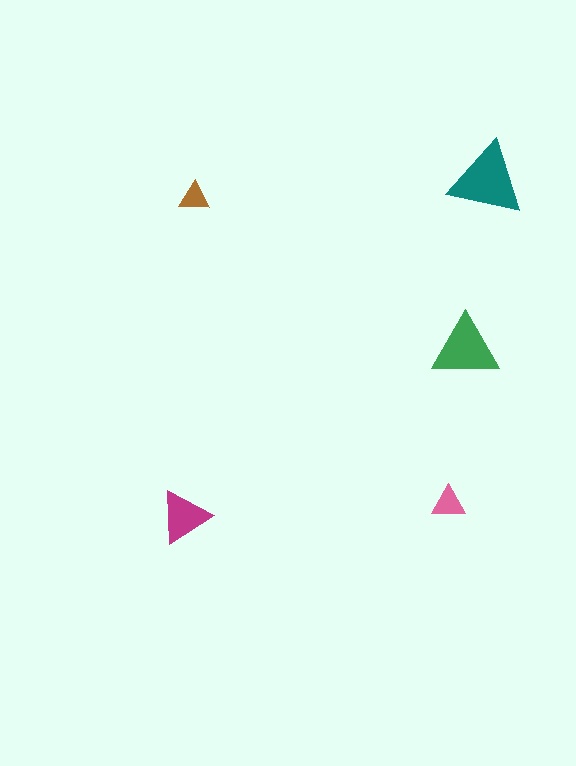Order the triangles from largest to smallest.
the teal one, the green one, the magenta one, the pink one, the brown one.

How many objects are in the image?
There are 5 objects in the image.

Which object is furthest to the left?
The magenta triangle is leftmost.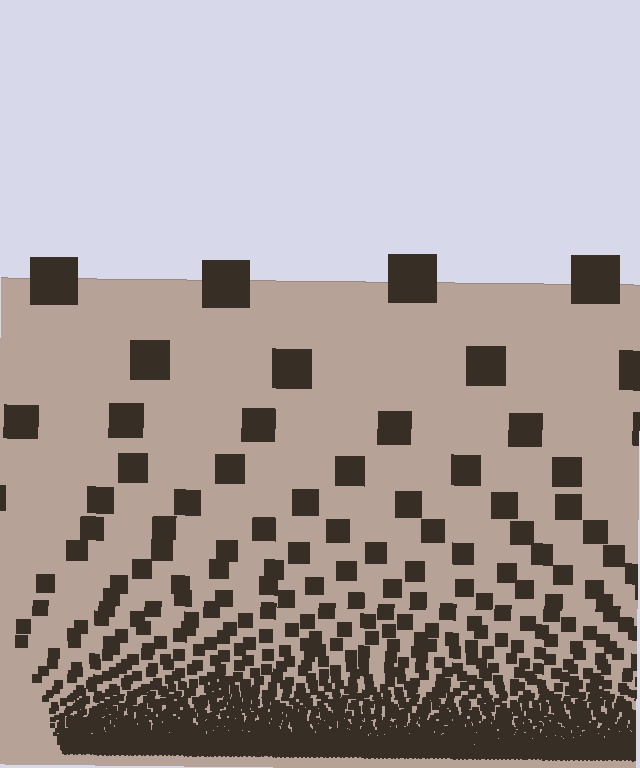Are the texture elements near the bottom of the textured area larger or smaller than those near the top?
Smaller. The gradient is inverted — elements near the bottom are smaller and denser.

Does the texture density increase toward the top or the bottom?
Density increases toward the bottom.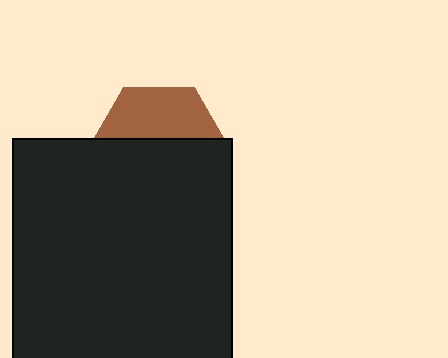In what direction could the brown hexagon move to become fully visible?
The brown hexagon could move up. That would shift it out from behind the black rectangle entirely.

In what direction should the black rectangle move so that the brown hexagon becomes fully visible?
The black rectangle should move down. That is the shortest direction to clear the overlap and leave the brown hexagon fully visible.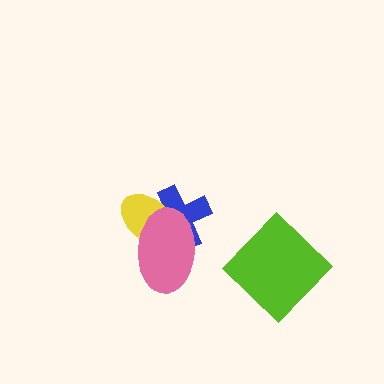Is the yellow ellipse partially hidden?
Yes, it is partially covered by another shape.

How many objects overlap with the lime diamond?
0 objects overlap with the lime diamond.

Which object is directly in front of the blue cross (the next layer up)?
The yellow ellipse is directly in front of the blue cross.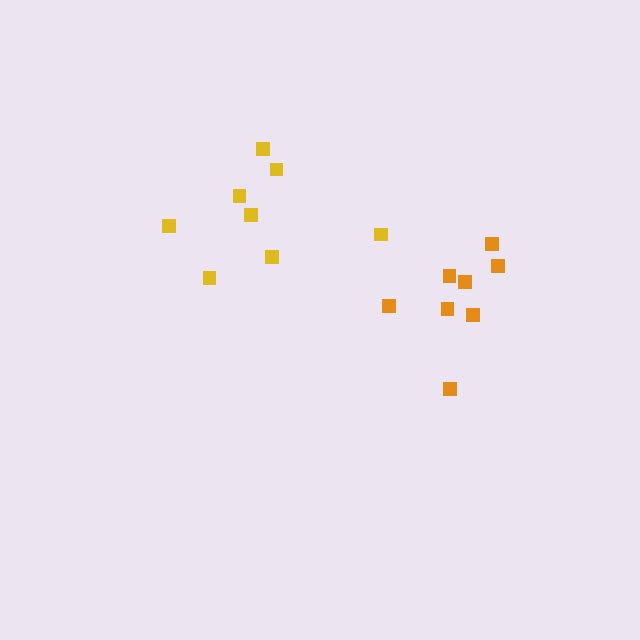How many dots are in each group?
Group 1: 8 dots, Group 2: 8 dots (16 total).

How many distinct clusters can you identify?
There are 2 distinct clusters.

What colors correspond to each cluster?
The clusters are colored: orange, yellow.